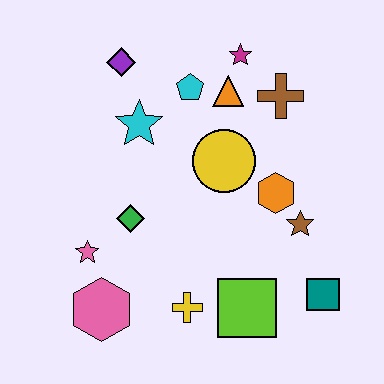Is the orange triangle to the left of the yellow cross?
No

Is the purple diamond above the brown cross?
Yes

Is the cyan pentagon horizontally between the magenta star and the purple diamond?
Yes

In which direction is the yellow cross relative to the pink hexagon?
The yellow cross is to the right of the pink hexagon.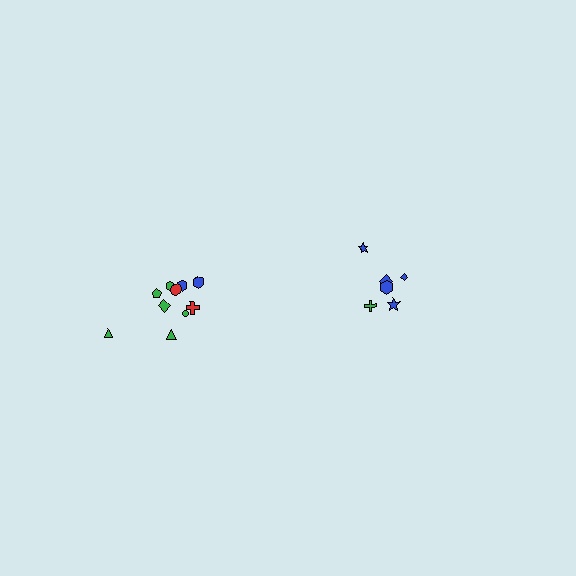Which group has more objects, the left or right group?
The left group.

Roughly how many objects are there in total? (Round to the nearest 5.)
Roughly 15 objects in total.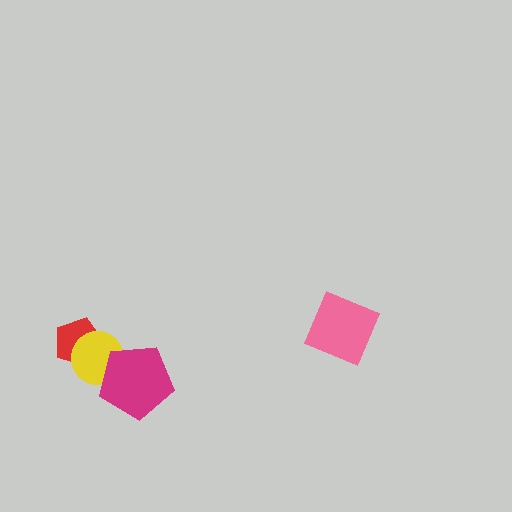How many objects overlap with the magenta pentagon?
1 object overlaps with the magenta pentagon.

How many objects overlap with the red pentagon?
1 object overlaps with the red pentagon.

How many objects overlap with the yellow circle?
2 objects overlap with the yellow circle.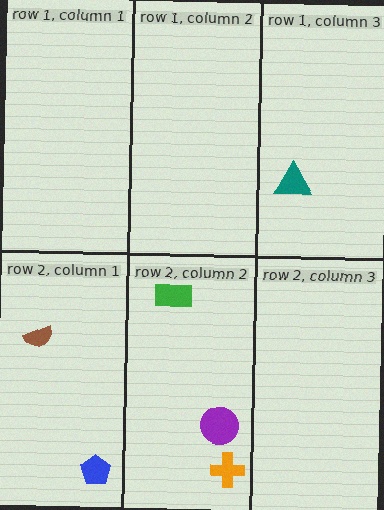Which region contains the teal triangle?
The row 1, column 3 region.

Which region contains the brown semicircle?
The row 2, column 1 region.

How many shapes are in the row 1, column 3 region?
1.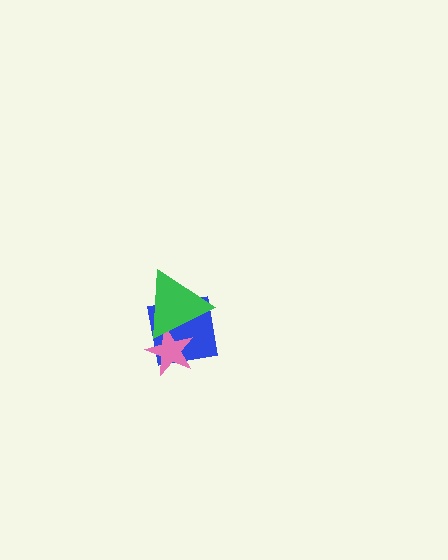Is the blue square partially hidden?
Yes, it is partially covered by another shape.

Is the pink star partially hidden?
Yes, it is partially covered by another shape.